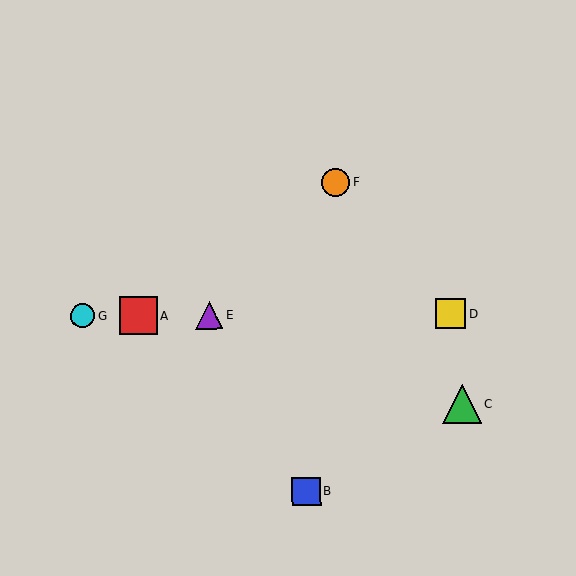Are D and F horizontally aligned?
No, D is at y≈314 and F is at y≈182.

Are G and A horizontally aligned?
Yes, both are at y≈316.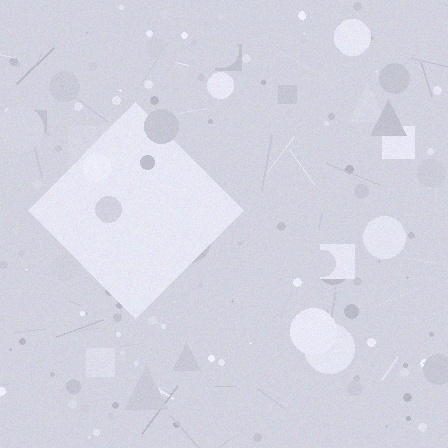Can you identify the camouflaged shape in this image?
The camouflaged shape is a diamond.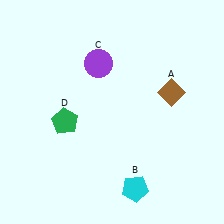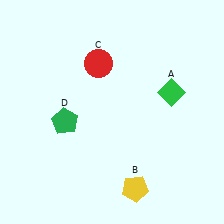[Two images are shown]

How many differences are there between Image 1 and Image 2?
There are 3 differences between the two images.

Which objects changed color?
A changed from brown to green. B changed from cyan to yellow. C changed from purple to red.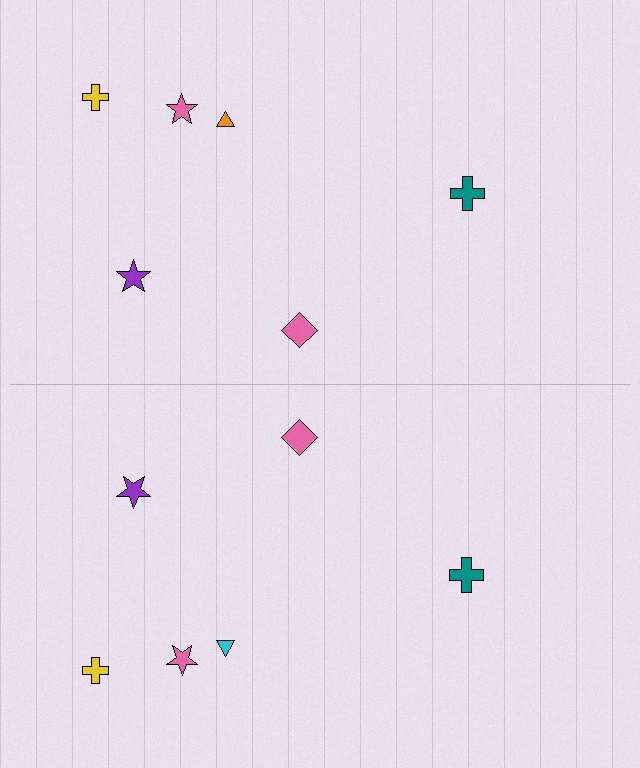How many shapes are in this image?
There are 12 shapes in this image.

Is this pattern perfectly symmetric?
No, the pattern is not perfectly symmetric. The cyan triangle on the bottom side breaks the symmetry — its mirror counterpart is orange.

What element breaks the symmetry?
The cyan triangle on the bottom side breaks the symmetry — its mirror counterpart is orange.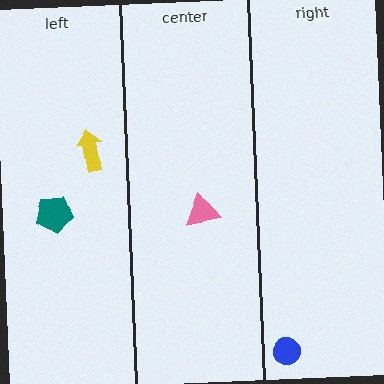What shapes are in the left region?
The teal pentagon, the yellow arrow.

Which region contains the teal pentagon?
The left region.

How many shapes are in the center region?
1.